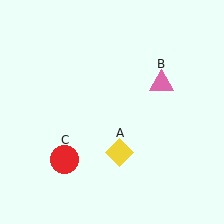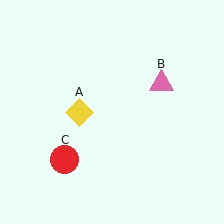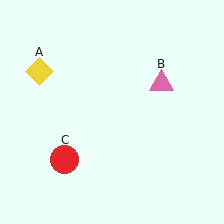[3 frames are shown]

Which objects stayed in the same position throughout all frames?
Pink triangle (object B) and red circle (object C) remained stationary.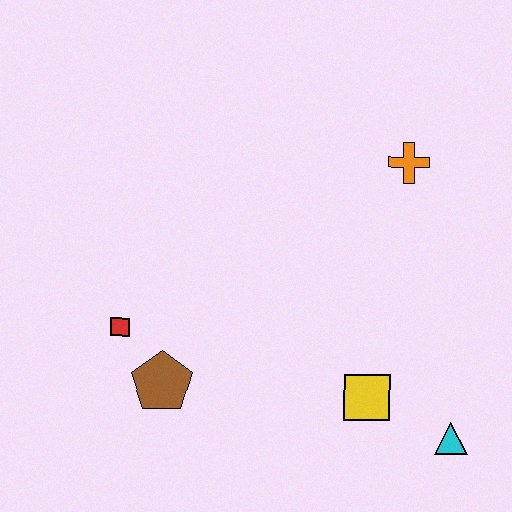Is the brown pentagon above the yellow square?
Yes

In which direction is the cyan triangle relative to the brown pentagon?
The cyan triangle is to the right of the brown pentagon.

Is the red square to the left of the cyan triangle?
Yes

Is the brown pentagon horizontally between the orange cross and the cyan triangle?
No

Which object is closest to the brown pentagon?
The red square is closest to the brown pentagon.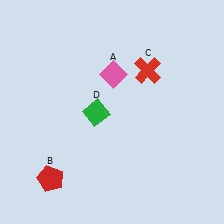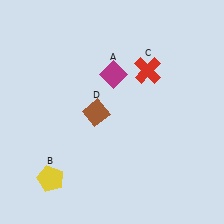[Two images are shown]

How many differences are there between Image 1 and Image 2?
There are 3 differences between the two images.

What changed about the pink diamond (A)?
In Image 1, A is pink. In Image 2, it changed to magenta.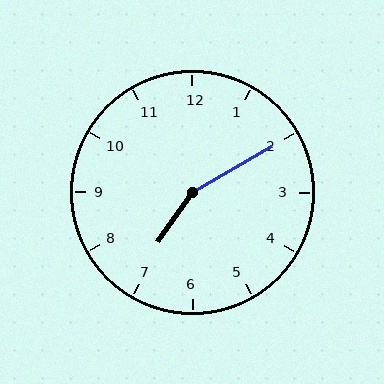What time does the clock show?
7:10.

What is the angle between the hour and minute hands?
Approximately 155 degrees.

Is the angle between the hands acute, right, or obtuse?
It is obtuse.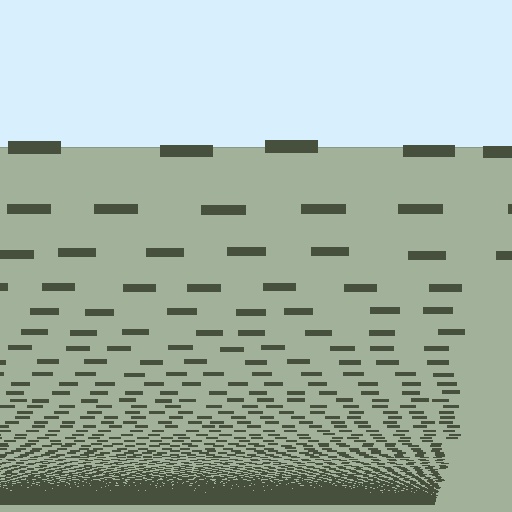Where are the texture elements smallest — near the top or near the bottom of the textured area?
Near the bottom.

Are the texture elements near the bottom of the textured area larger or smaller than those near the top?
Smaller. The gradient is inverted — elements near the bottom are smaller and denser.